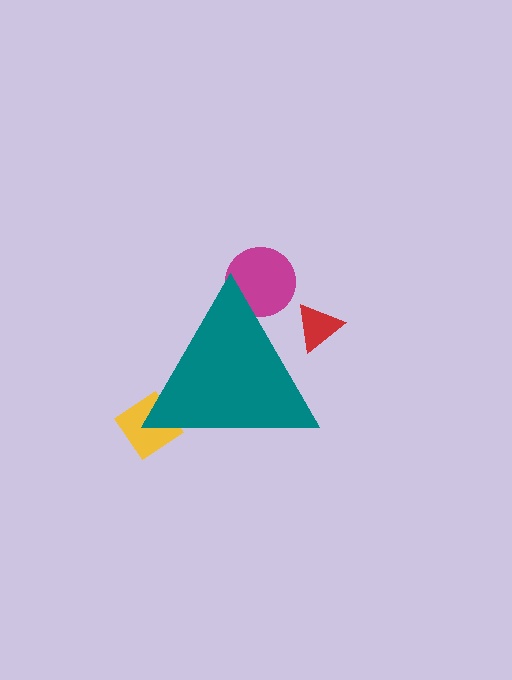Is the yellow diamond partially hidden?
Yes, the yellow diamond is partially hidden behind the teal triangle.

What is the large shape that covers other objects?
A teal triangle.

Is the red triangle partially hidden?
Yes, the red triangle is partially hidden behind the teal triangle.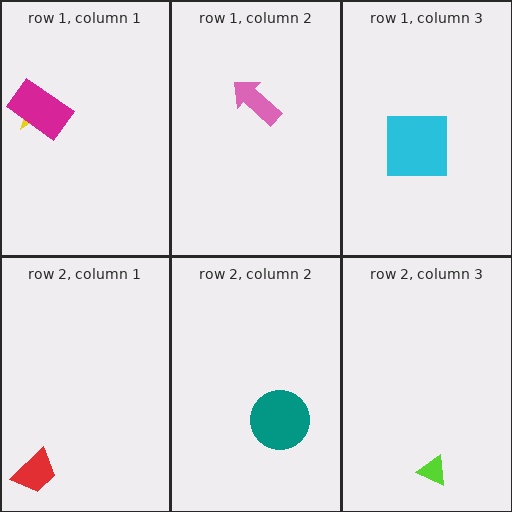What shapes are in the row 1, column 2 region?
The pink arrow.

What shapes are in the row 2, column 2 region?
The teal circle.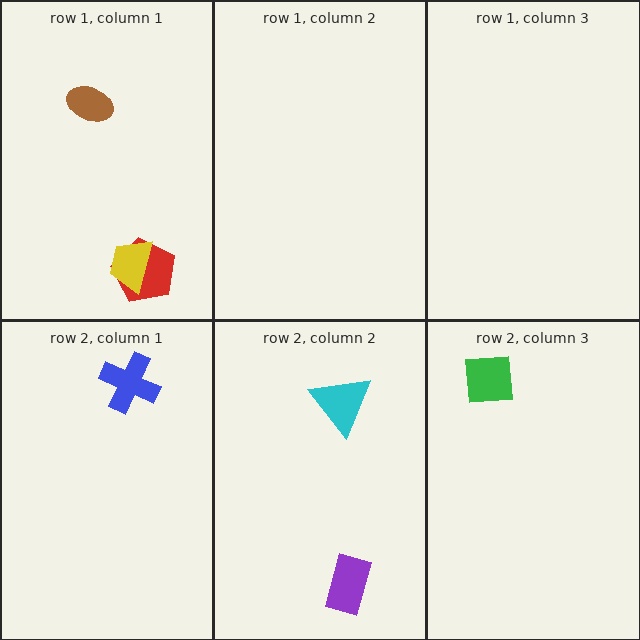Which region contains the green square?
The row 2, column 3 region.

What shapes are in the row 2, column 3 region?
The green square.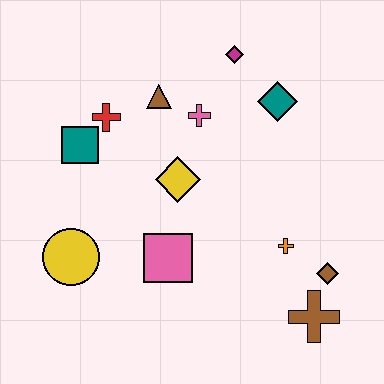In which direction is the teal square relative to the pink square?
The teal square is above the pink square.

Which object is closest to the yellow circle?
The pink square is closest to the yellow circle.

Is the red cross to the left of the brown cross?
Yes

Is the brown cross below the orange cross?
Yes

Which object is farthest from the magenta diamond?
The brown cross is farthest from the magenta diamond.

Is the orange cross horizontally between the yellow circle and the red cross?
No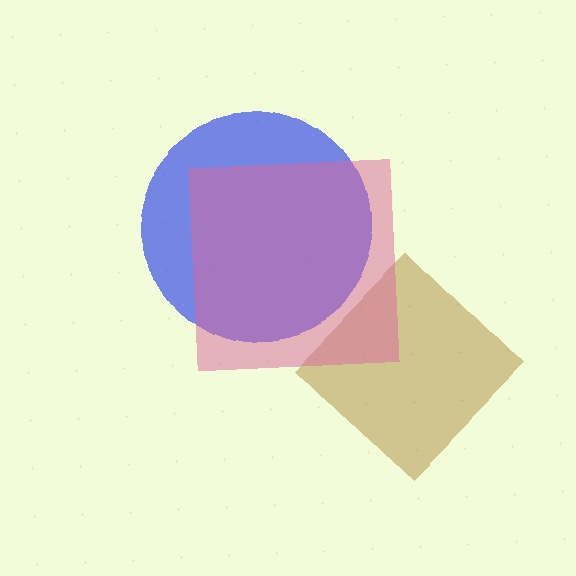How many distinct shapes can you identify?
There are 3 distinct shapes: a blue circle, a brown diamond, a pink square.